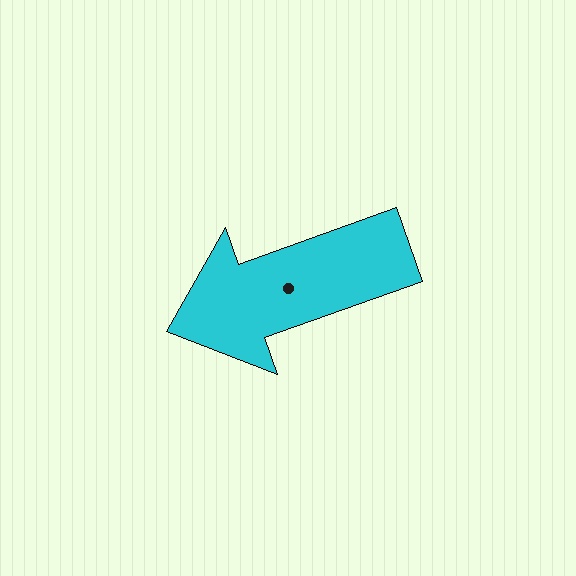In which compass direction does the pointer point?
West.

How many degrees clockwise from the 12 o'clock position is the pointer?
Approximately 250 degrees.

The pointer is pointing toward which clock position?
Roughly 8 o'clock.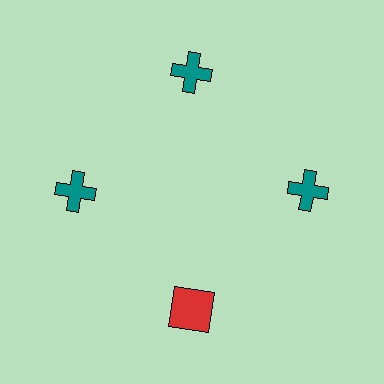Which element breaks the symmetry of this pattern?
The red square at roughly the 6 o'clock position breaks the symmetry. All other shapes are teal crosses.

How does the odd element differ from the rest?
It differs in both color (red instead of teal) and shape (square instead of cross).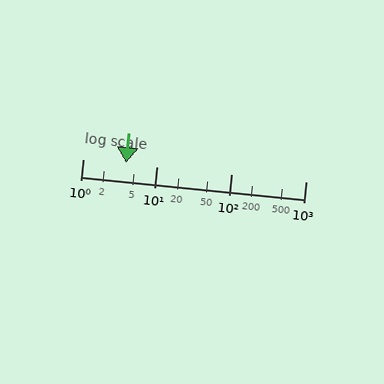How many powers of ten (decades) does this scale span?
The scale spans 3 decades, from 1 to 1000.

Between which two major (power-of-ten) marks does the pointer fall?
The pointer is between 1 and 10.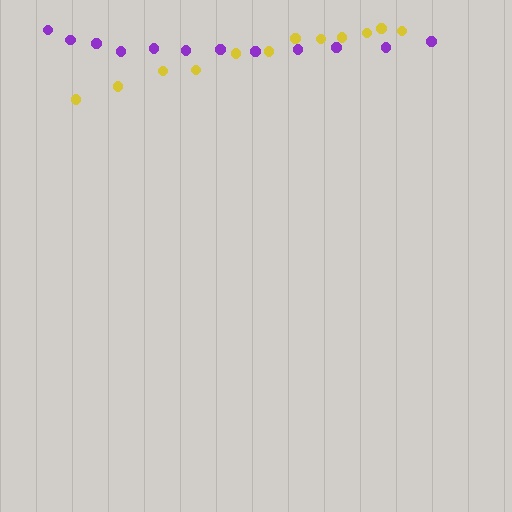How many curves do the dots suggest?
There are 2 distinct paths.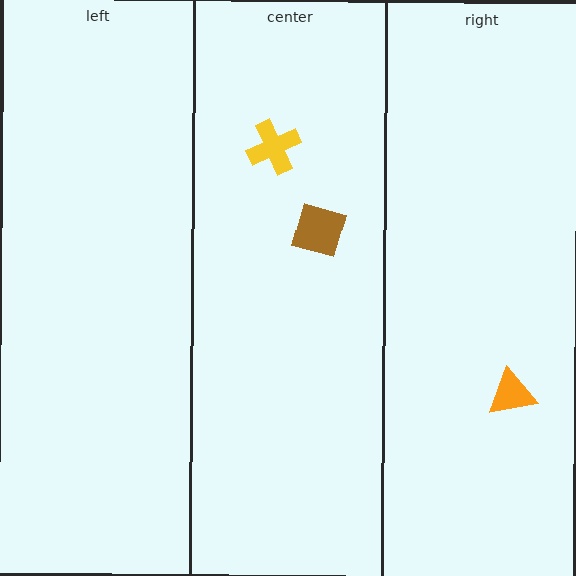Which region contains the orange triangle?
The right region.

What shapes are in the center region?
The yellow cross, the brown diamond.